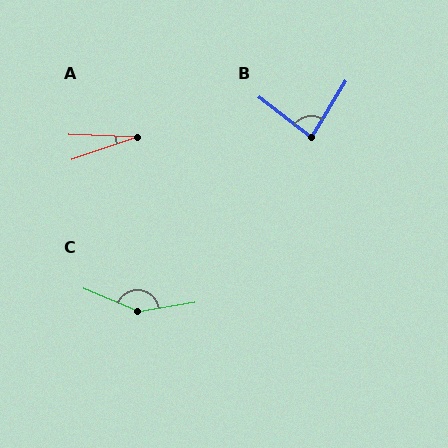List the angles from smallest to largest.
A (21°), B (83°), C (148°).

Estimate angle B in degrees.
Approximately 83 degrees.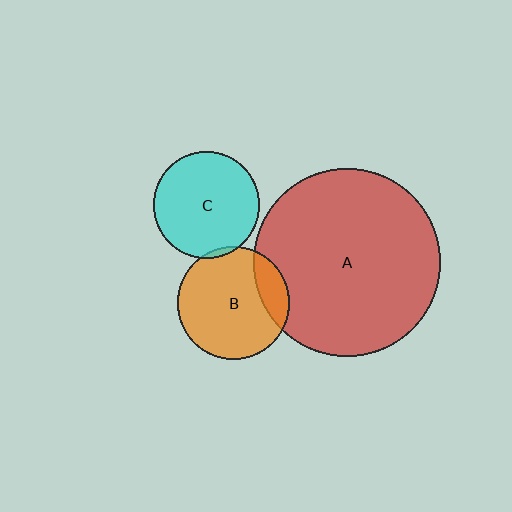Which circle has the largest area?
Circle A (red).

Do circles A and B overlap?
Yes.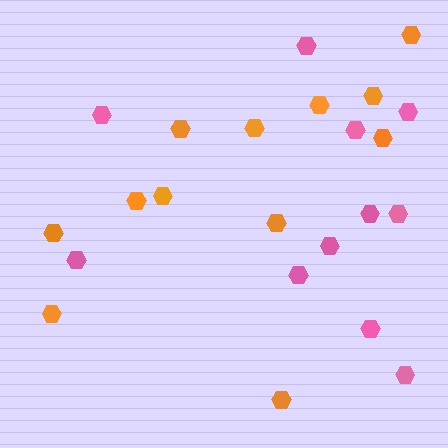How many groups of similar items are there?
There are 2 groups: one group of pink hexagons (11) and one group of orange hexagons (12).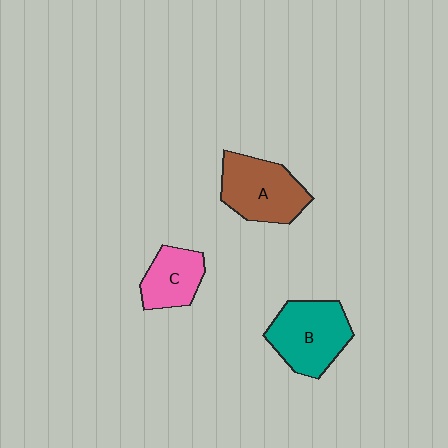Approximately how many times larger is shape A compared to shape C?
Approximately 1.5 times.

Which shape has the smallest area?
Shape C (pink).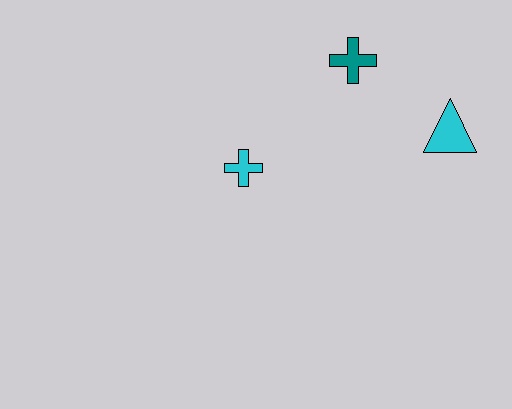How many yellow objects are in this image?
There are no yellow objects.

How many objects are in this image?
There are 3 objects.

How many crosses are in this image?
There are 2 crosses.